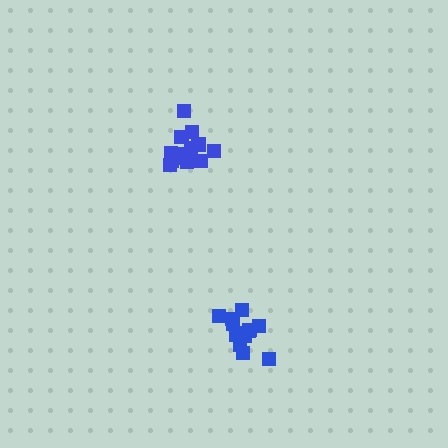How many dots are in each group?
Group 1: 14 dots, Group 2: 13 dots (27 total).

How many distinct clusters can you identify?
There are 2 distinct clusters.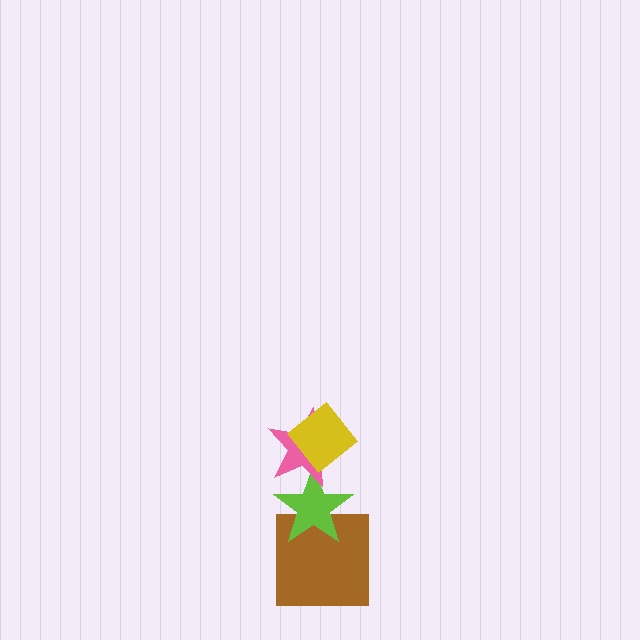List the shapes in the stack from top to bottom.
From top to bottom: the yellow diamond, the pink star, the lime star, the brown square.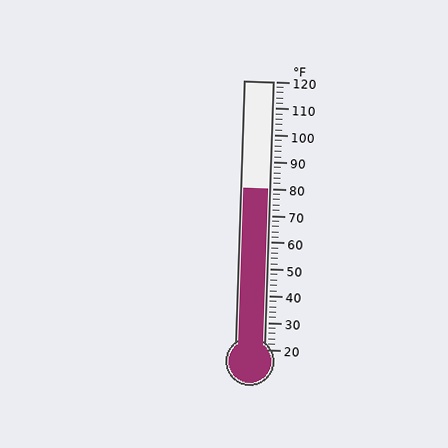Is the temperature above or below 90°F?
The temperature is below 90°F.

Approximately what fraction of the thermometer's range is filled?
The thermometer is filled to approximately 60% of its range.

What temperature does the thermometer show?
The thermometer shows approximately 80°F.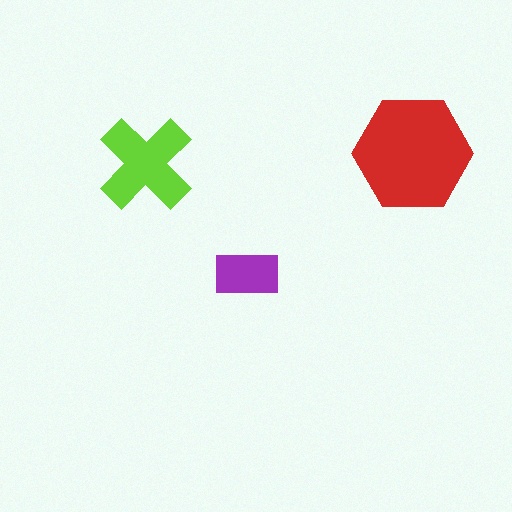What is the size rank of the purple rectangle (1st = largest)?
3rd.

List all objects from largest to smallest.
The red hexagon, the lime cross, the purple rectangle.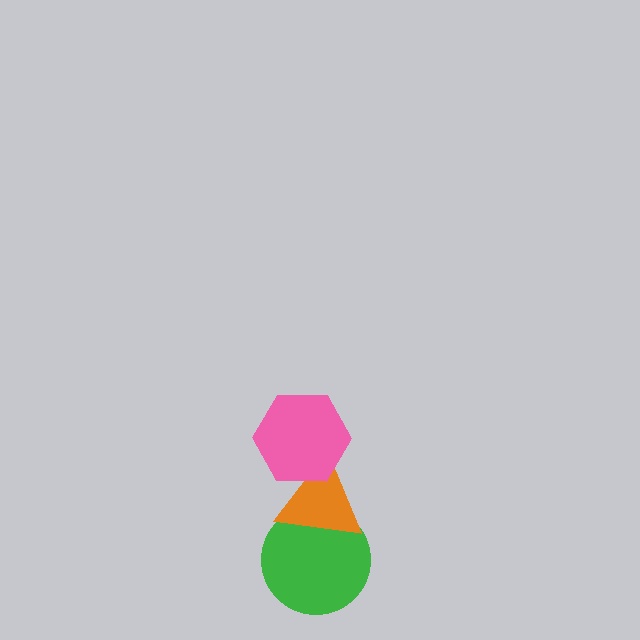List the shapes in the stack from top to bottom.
From top to bottom: the pink hexagon, the orange triangle, the green circle.